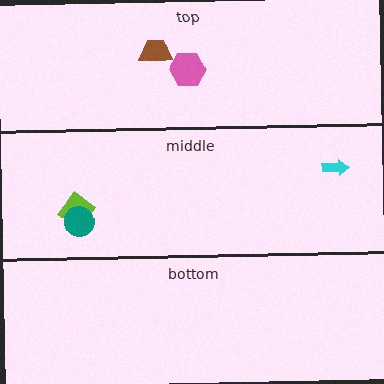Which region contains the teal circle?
The middle region.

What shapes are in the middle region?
The lime diamond, the cyan arrow, the teal circle.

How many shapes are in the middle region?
3.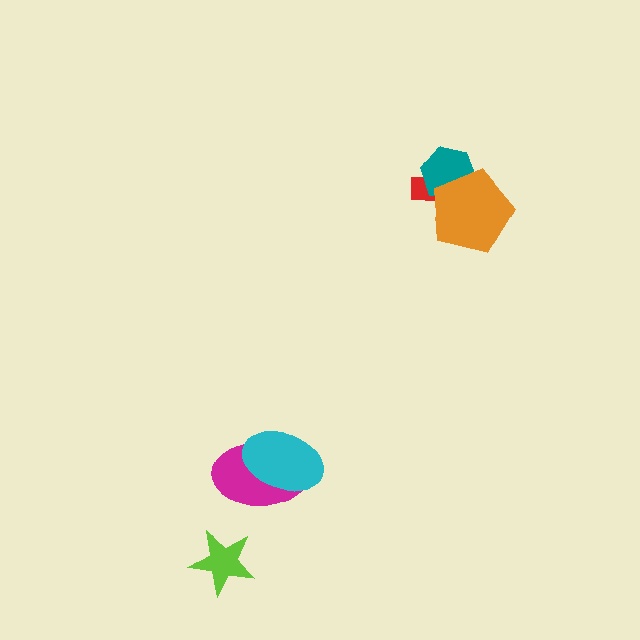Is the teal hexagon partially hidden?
Yes, it is partially covered by another shape.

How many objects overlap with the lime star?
0 objects overlap with the lime star.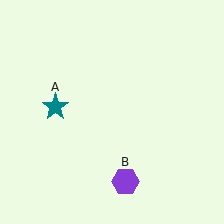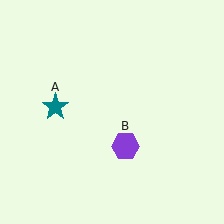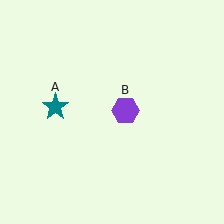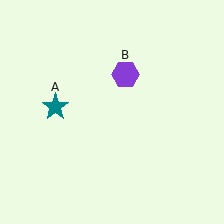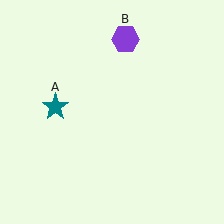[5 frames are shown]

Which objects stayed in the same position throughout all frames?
Teal star (object A) remained stationary.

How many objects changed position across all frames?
1 object changed position: purple hexagon (object B).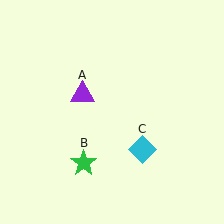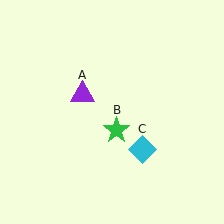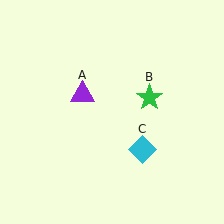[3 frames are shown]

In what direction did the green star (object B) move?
The green star (object B) moved up and to the right.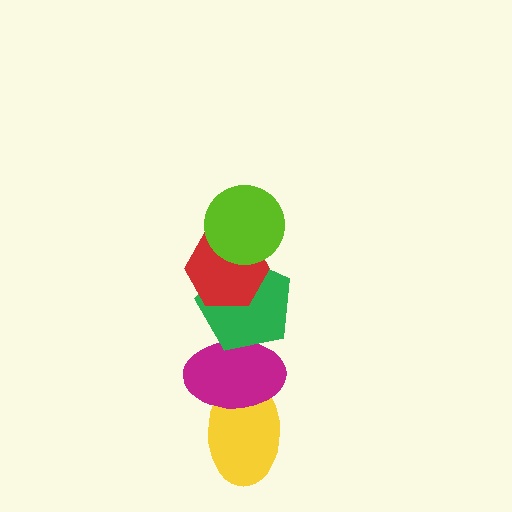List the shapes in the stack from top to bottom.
From top to bottom: the lime circle, the red hexagon, the green pentagon, the magenta ellipse, the yellow ellipse.